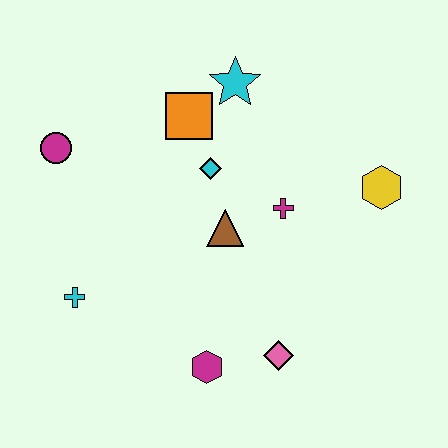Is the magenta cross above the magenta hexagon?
Yes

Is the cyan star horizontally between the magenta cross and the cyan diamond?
Yes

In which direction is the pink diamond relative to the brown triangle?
The pink diamond is below the brown triangle.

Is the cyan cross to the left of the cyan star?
Yes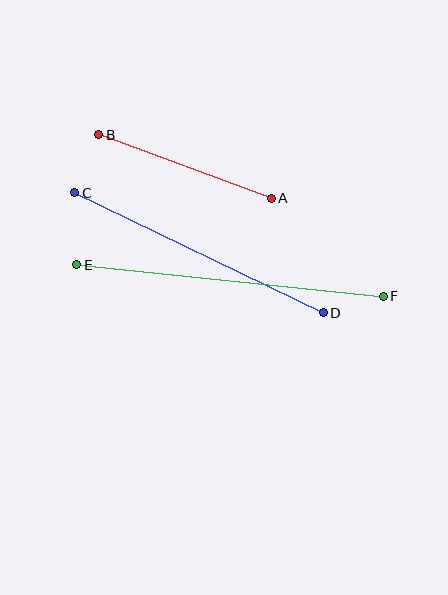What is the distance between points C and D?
The distance is approximately 276 pixels.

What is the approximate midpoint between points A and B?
The midpoint is at approximately (185, 166) pixels.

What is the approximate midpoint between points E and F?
The midpoint is at approximately (230, 281) pixels.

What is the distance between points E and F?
The distance is approximately 308 pixels.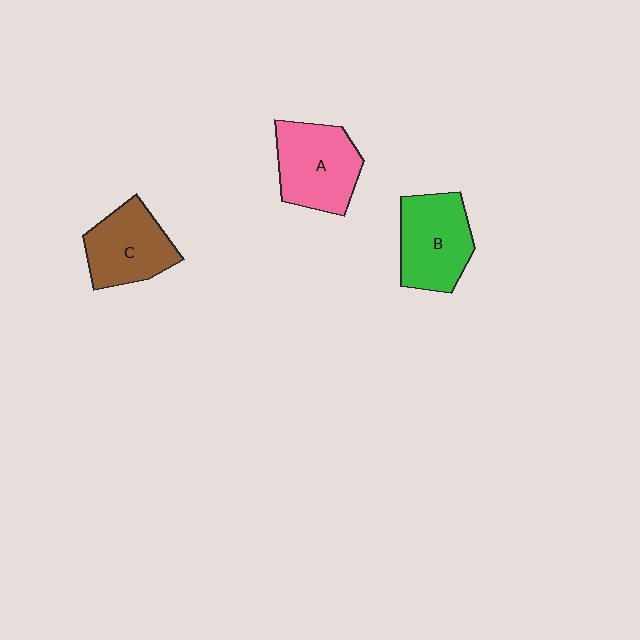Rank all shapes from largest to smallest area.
From largest to smallest: A (pink), B (green), C (brown).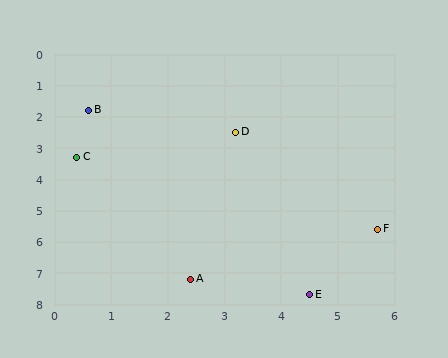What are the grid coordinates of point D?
Point D is at approximately (3.2, 2.5).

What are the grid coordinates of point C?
Point C is at approximately (0.4, 3.3).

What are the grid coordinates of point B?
Point B is at approximately (0.6, 1.8).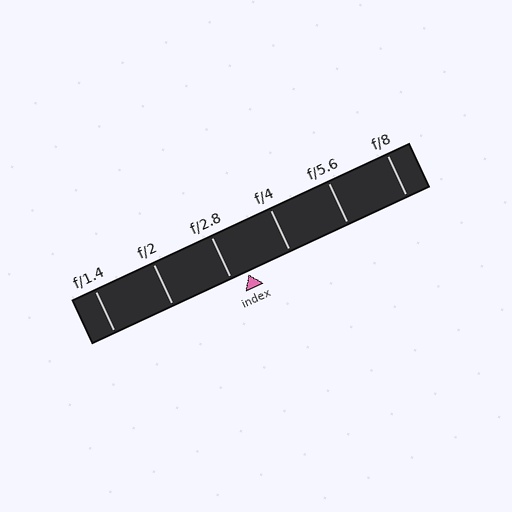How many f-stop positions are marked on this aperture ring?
There are 6 f-stop positions marked.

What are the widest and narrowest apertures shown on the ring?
The widest aperture shown is f/1.4 and the narrowest is f/8.